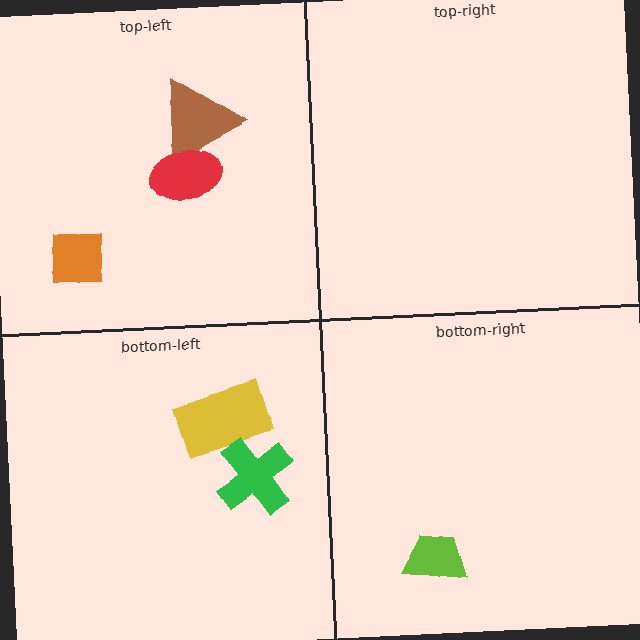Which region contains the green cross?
The bottom-left region.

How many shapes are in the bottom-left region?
2.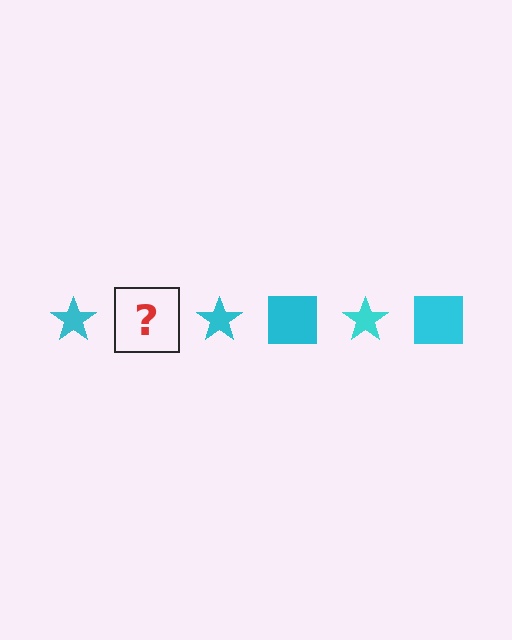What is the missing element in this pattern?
The missing element is a cyan square.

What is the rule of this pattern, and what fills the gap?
The rule is that the pattern cycles through star, square shapes in cyan. The gap should be filled with a cyan square.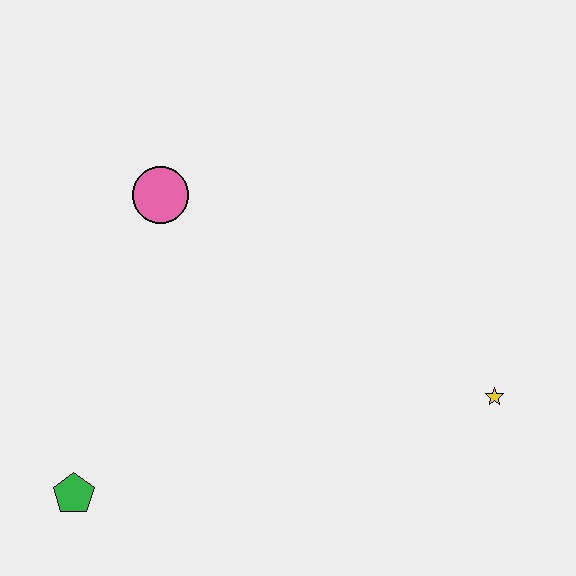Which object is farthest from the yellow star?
The green pentagon is farthest from the yellow star.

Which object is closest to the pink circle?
The green pentagon is closest to the pink circle.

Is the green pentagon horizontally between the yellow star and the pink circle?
No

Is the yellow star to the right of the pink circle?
Yes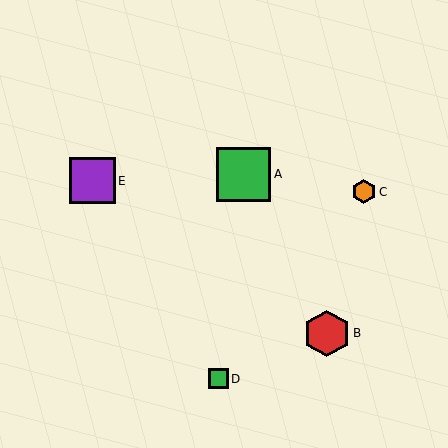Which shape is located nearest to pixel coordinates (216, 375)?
The green square (labeled D) at (218, 379) is nearest to that location.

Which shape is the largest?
The green square (labeled A) is the largest.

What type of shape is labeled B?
Shape B is a red hexagon.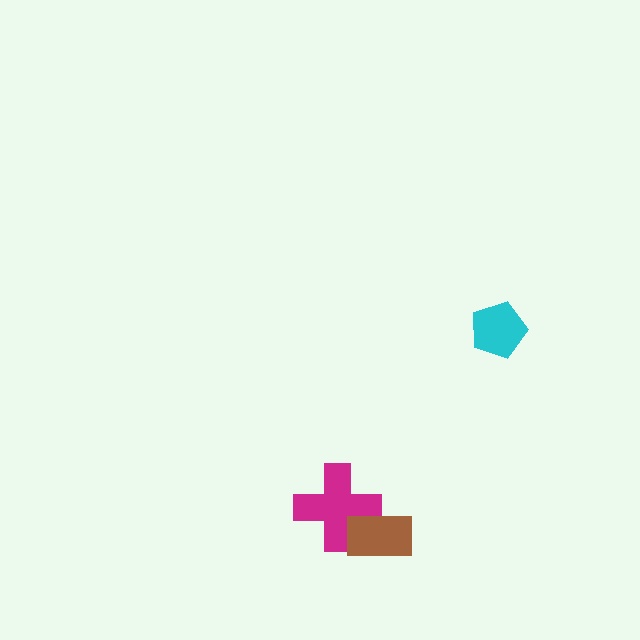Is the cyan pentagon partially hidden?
No, no other shape covers it.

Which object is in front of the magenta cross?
The brown rectangle is in front of the magenta cross.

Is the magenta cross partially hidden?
Yes, it is partially covered by another shape.